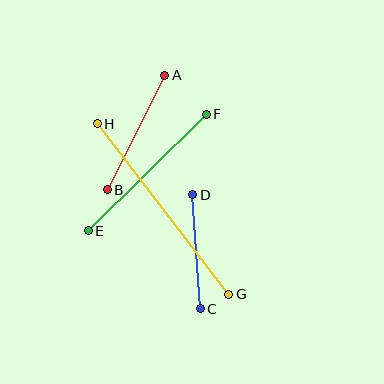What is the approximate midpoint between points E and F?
The midpoint is at approximately (147, 172) pixels.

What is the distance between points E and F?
The distance is approximately 166 pixels.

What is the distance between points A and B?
The distance is approximately 128 pixels.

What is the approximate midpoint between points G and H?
The midpoint is at approximately (163, 209) pixels.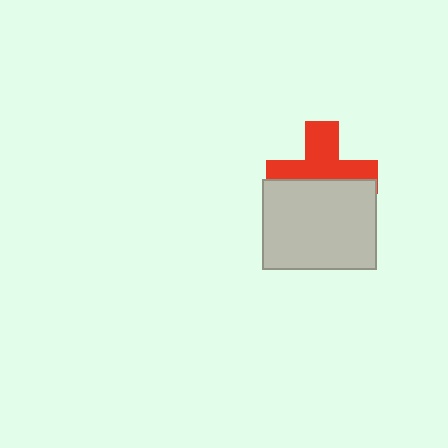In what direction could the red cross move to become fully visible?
The red cross could move up. That would shift it out from behind the light gray rectangle entirely.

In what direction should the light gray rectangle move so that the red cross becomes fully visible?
The light gray rectangle should move down. That is the shortest direction to clear the overlap and leave the red cross fully visible.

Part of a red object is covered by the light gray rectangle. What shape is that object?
It is a cross.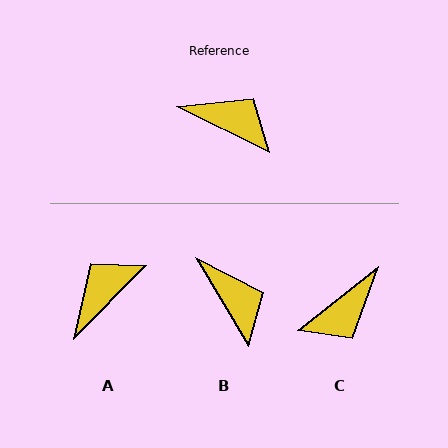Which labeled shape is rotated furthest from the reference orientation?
C, about 116 degrees away.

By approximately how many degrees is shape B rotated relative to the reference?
Approximately 33 degrees clockwise.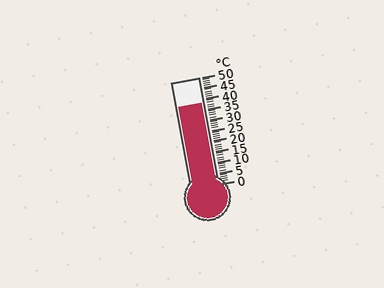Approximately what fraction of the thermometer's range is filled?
The thermometer is filled to approximately 75% of its range.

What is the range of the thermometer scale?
The thermometer scale ranges from 0°C to 50°C.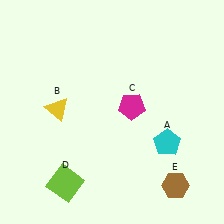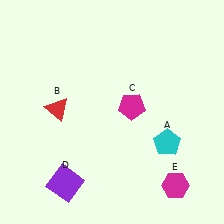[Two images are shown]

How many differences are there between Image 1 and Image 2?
There are 3 differences between the two images.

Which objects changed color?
B changed from yellow to red. D changed from lime to purple. E changed from brown to magenta.